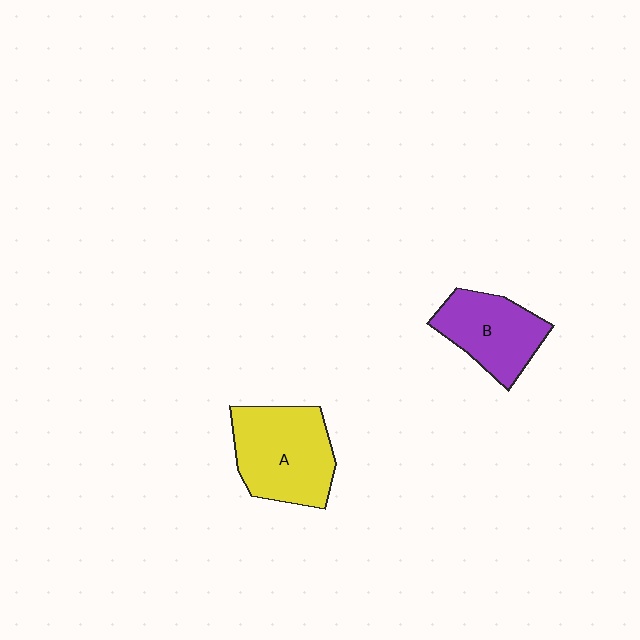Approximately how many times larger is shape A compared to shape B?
Approximately 1.3 times.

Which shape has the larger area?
Shape A (yellow).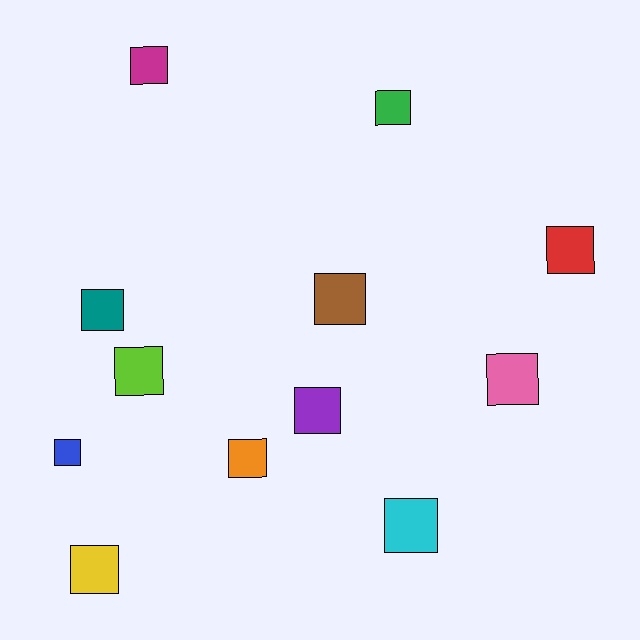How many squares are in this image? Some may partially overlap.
There are 12 squares.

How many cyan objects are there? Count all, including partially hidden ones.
There is 1 cyan object.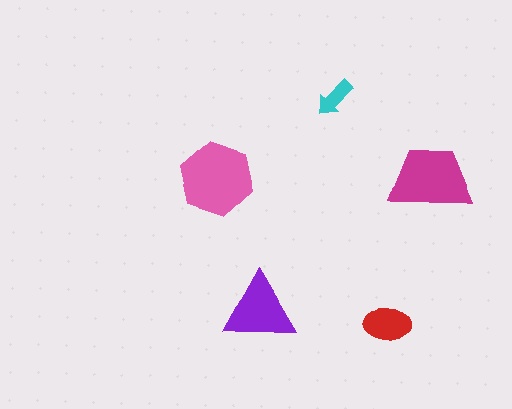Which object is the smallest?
The cyan arrow.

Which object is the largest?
The pink hexagon.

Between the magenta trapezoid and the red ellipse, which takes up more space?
The magenta trapezoid.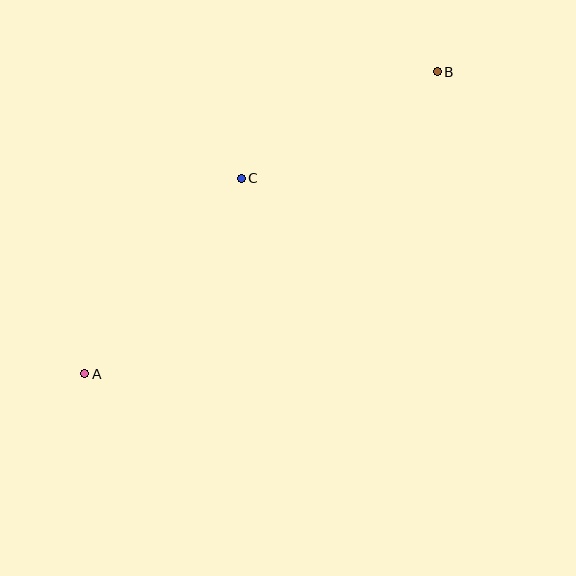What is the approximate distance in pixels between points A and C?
The distance between A and C is approximately 250 pixels.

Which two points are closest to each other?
Points B and C are closest to each other.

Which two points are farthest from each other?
Points A and B are farthest from each other.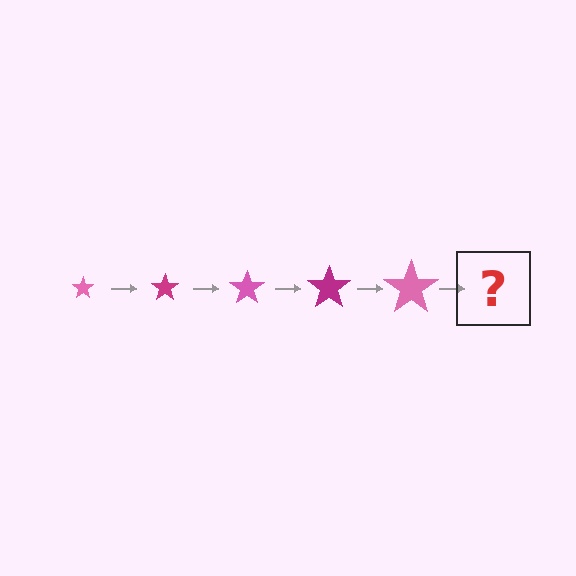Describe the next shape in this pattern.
It should be a magenta star, larger than the previous one.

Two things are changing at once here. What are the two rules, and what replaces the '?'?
The two rules are that the star grows larger each step and the color cycles through pink and magenta. The '?' should be a magenta star, larger than the previous one.